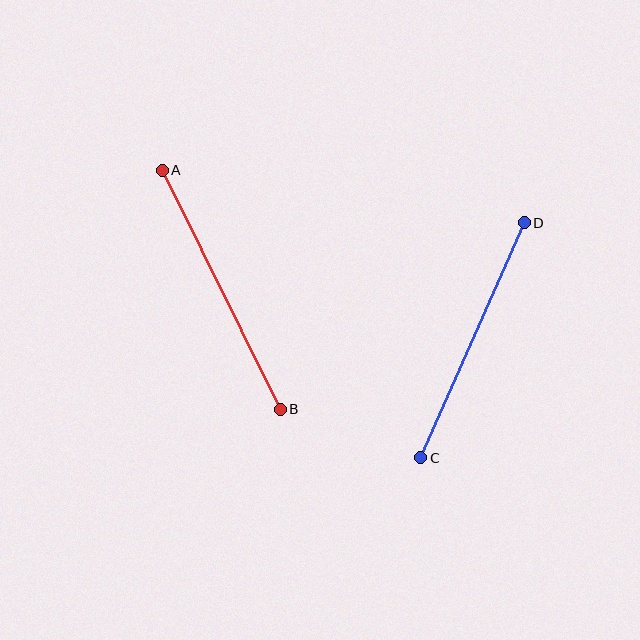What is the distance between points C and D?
The distance is approximately 257 pixels.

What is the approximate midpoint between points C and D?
The midpoint is at approximately (473, 340) pixels.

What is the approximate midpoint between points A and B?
The midpoint is at approximately (221, 290) pixels.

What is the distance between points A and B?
The distance is approximately 266 pixels.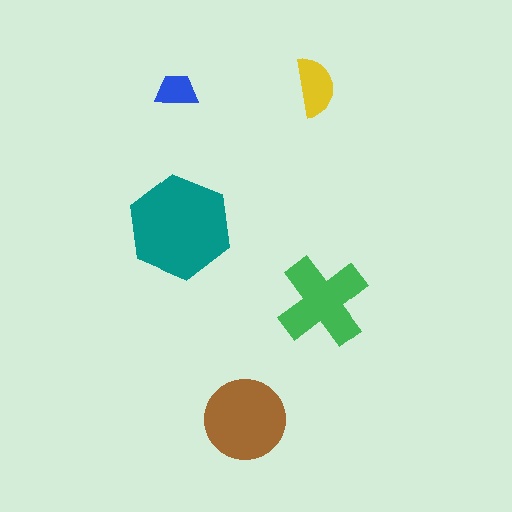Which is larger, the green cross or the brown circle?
The brown circle.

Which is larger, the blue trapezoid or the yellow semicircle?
The yellow semicircle.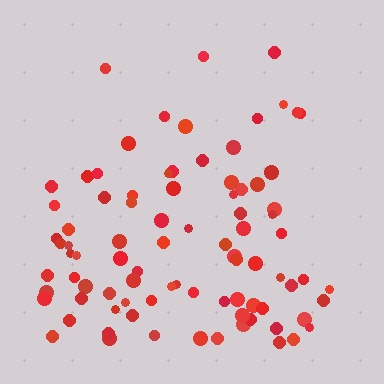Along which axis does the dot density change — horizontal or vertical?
Vertical.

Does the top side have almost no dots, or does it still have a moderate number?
Still a moderate number, just noticeably fewer than the bottom.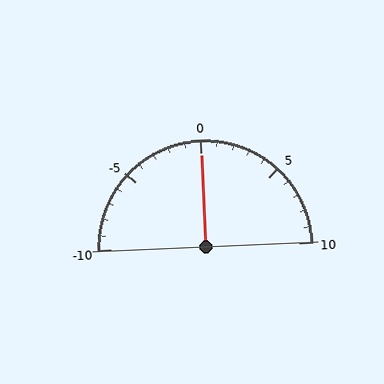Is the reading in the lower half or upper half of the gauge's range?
The reading is in the upper half of the range (-10 to 10).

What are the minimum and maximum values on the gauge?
The gauge ranges from -10 to 10.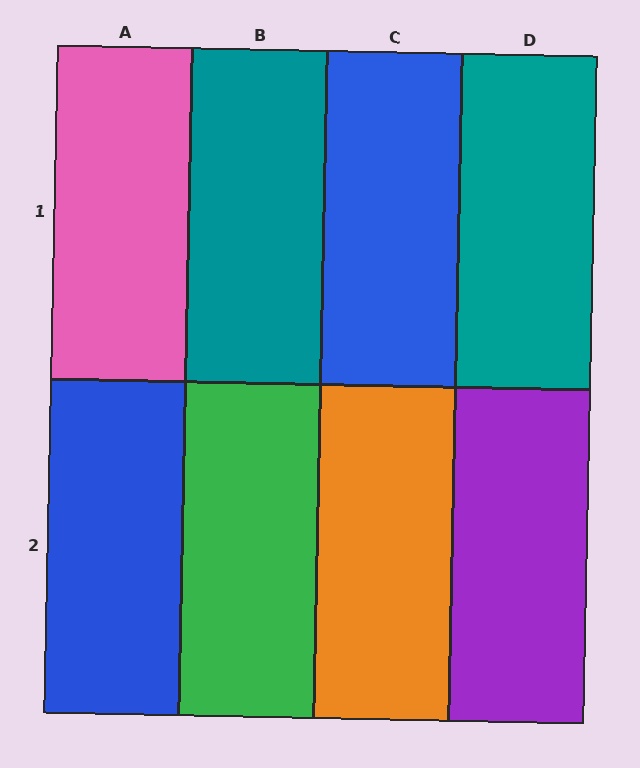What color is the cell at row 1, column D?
Teal.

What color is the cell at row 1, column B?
Teal.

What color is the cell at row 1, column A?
Pink.